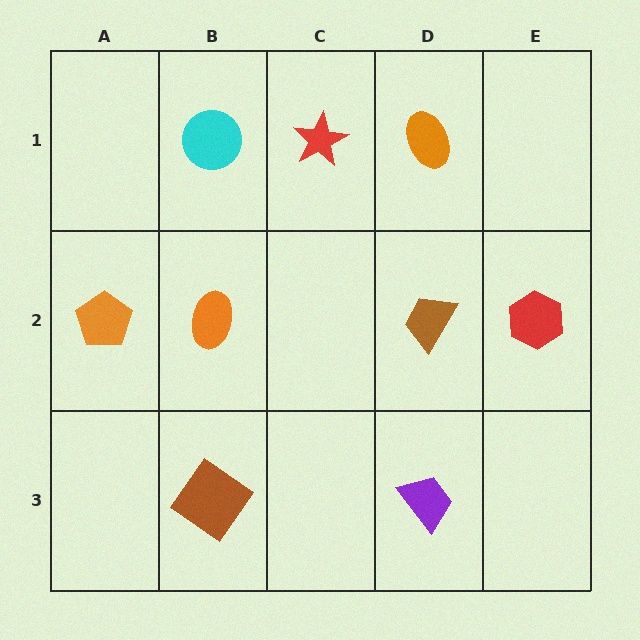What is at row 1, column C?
A red star.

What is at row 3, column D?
A purple trapezoid.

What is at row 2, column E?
A red hexagon.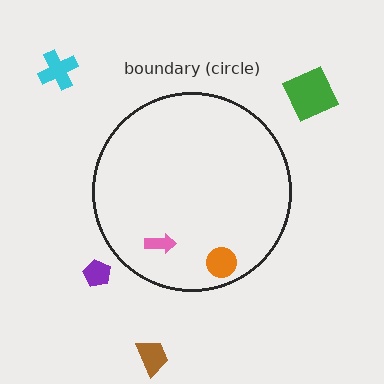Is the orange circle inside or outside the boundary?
Inside.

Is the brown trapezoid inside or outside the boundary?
Outside.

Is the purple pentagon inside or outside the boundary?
Outside.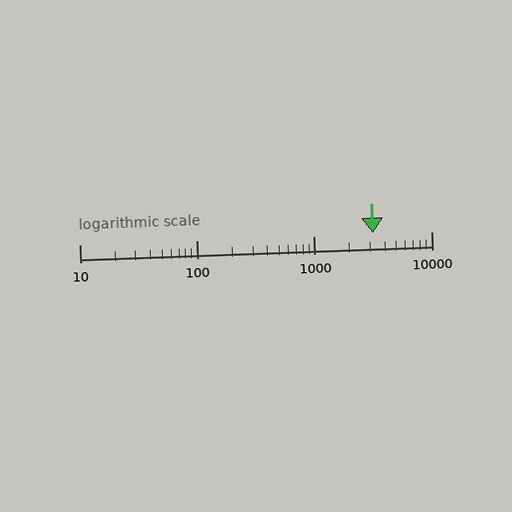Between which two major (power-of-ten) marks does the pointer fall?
The pointer is between 1000 and 10000.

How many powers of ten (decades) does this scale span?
The scale spans 3 decades, from 10 to 10000.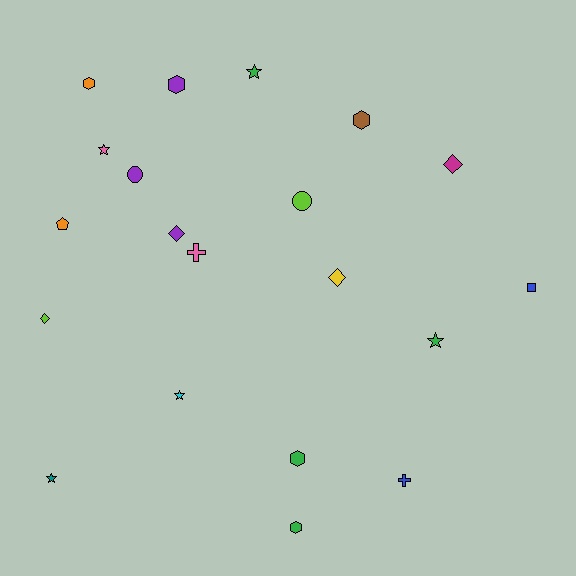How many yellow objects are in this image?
There is 1 yellow object.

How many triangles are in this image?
There are no triangles.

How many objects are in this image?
There are 20 objects.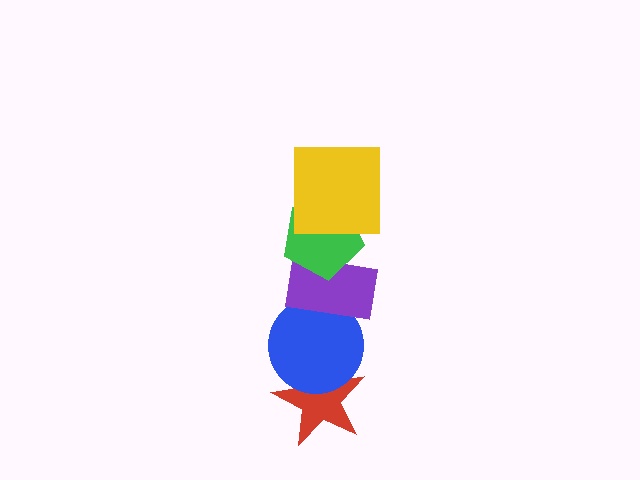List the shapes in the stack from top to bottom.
From top to bottom: the yellow square, the green pentagon, the purple rectangle, the blue circle, the red star.